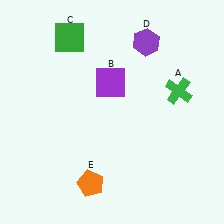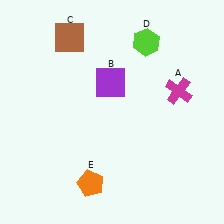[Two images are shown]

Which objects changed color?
A changed from green to magenta. C changed from green to brown. D changed from purple to lime.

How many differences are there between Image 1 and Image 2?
There are 3 differences between the two images.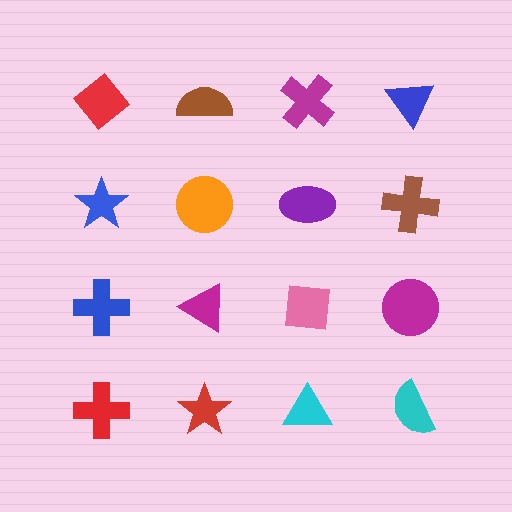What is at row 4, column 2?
A red star.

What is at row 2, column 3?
A purple ellipse.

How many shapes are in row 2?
4 shapes.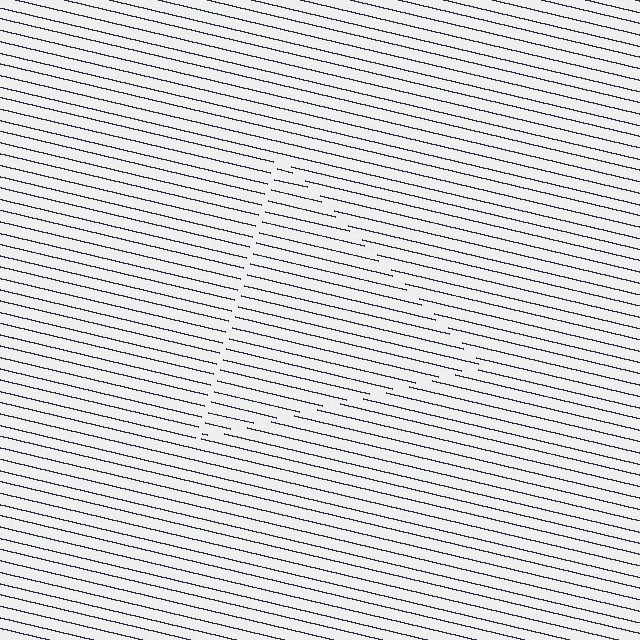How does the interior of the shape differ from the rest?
The interior of the shape contains the same grating, shifted by half a period — the contour is defined by the phase discontinuity where line-ends from the inner and outer gratings abut.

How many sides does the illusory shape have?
3 sides — the line-ends trace a triangle.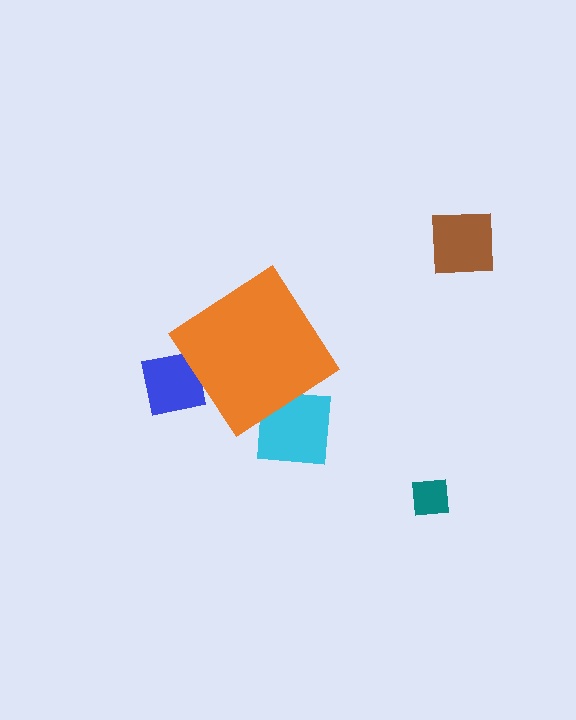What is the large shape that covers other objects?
An orange diamond.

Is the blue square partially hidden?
Yes, the blue square is partially hidden behind the orange diamond.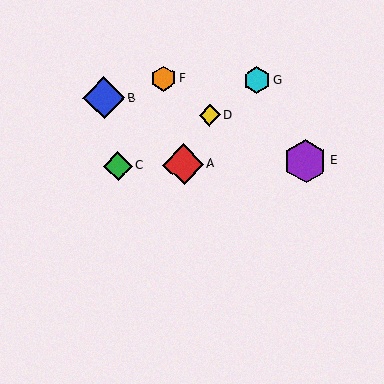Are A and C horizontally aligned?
Yes, both are at y≈165.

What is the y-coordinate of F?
Object F is at y≈78.